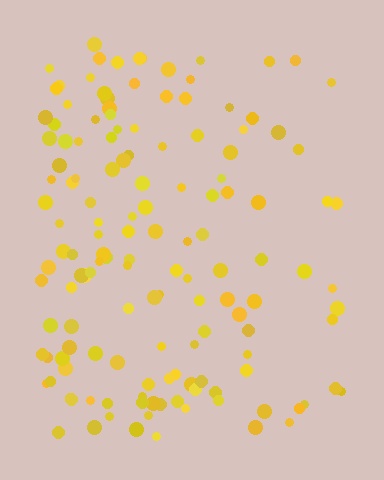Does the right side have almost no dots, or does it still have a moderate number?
Still a moderate number, just noticeably fewer than the left.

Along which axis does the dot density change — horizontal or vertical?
Horizontal.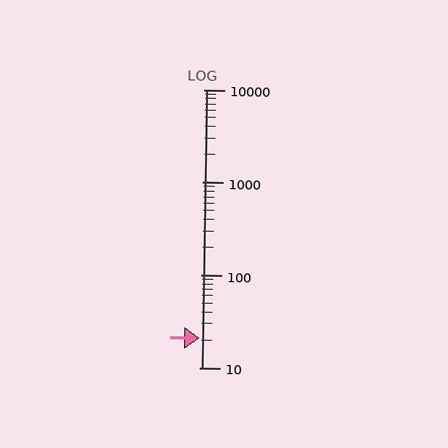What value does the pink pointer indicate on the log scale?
The pointer indicates approximately 21.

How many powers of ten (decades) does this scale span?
The scale spans 3 decades, from 10 to 10000.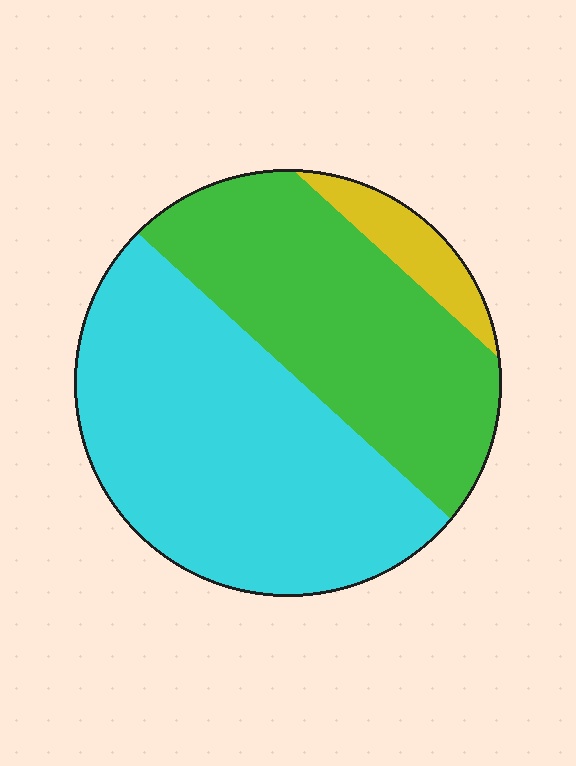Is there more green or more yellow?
Green.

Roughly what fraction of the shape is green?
Green takes up between a quarter and a half of the shape.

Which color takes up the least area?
Yellow, at roughly 5%.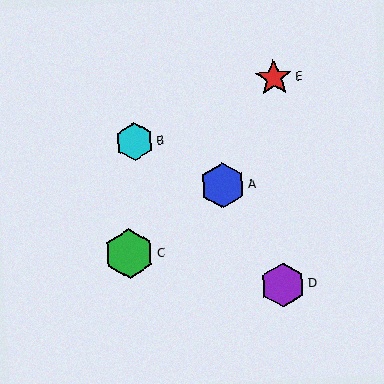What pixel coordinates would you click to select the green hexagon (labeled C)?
Click at (129, 254) to select the green hexagon C.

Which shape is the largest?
The green hexagon (labeled C) is the largest.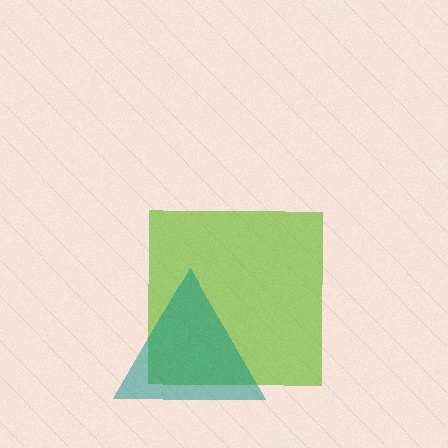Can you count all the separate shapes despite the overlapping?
Yes, there are 2 separate shapes.